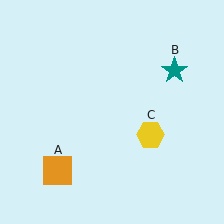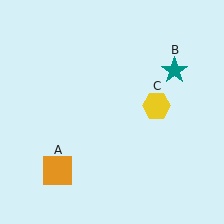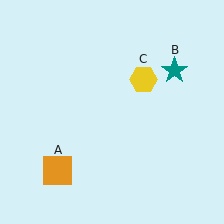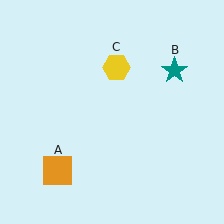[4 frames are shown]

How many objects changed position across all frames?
1 object changed position: yellow hexagon (object C).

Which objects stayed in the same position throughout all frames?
Orange square (object A) and teal star (object B) remained stationary.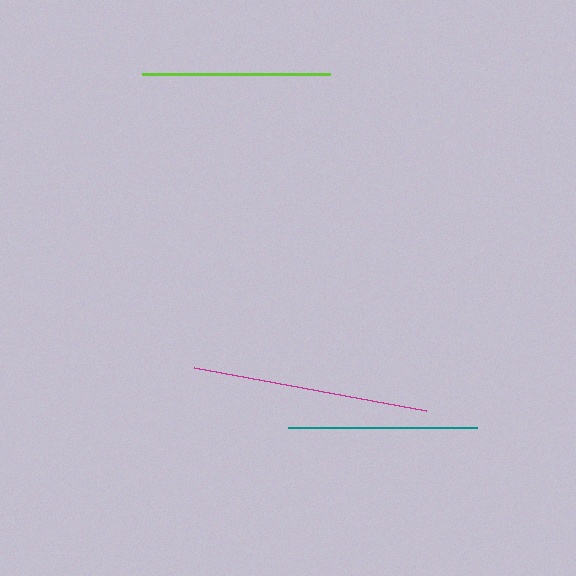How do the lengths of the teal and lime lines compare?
The teal and lime lines are approximately the same length.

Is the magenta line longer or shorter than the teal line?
The magenta line is longer than the teal line.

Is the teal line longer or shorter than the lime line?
The teal line is longer than the lime line.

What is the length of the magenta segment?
The magenta segment is approximately 236 pixels long.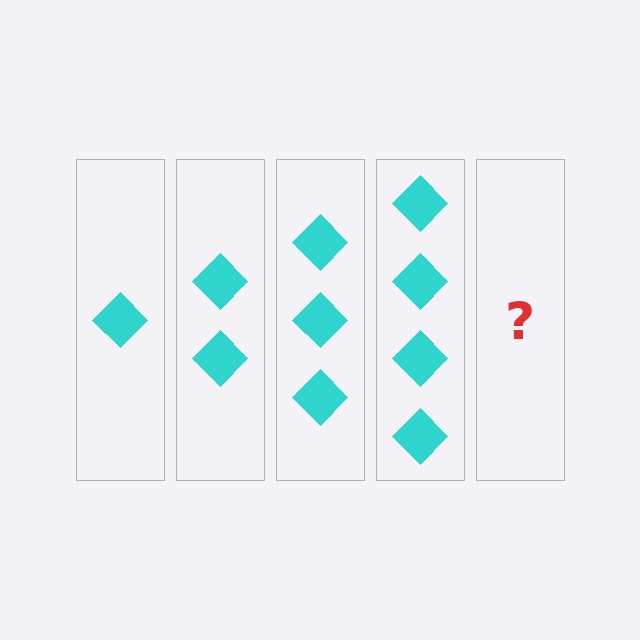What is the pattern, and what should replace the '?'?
The pattern is that each step adds one more diamond. The '?' should be 5 diamonds.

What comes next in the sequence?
The next element should be 5 diamonds.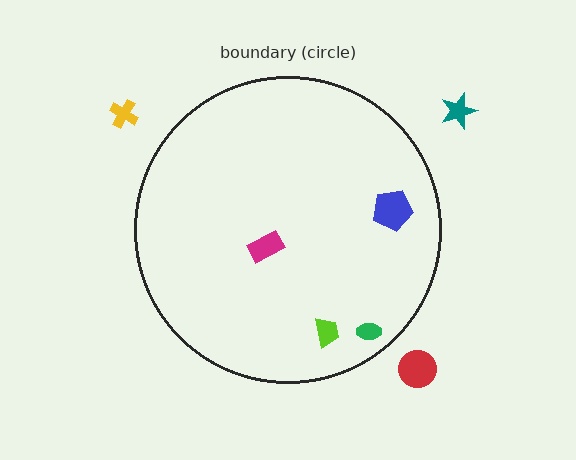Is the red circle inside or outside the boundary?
Outside.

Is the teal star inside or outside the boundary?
Outside.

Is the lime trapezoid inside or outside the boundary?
Inside.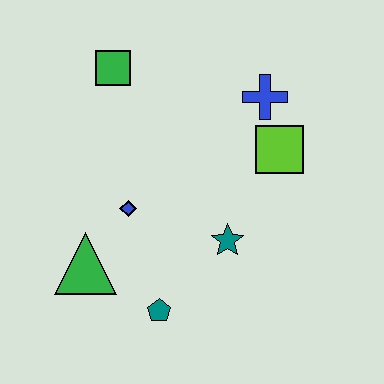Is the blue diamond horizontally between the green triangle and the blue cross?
Yes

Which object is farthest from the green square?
The teal pentagon is farthest from the green square.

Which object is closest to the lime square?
The blue cross is closest to the lime square.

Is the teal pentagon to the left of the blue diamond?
No